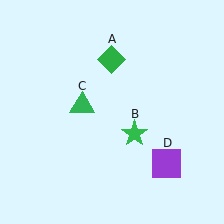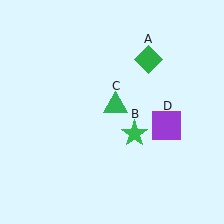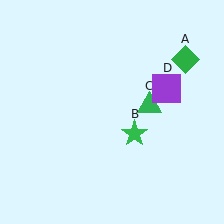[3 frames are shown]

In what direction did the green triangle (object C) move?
The green triangle (object C) moved right.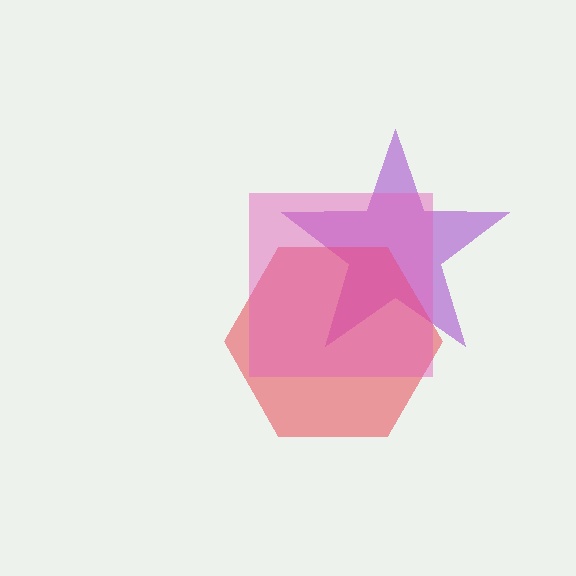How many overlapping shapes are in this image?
There are 3 overlapping shapes in the image.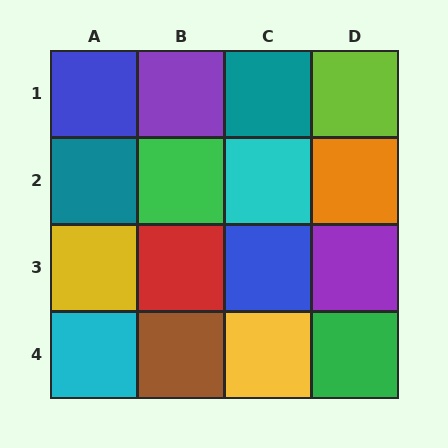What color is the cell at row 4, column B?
Brown.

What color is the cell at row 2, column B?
Green.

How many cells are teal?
2 cells are teal.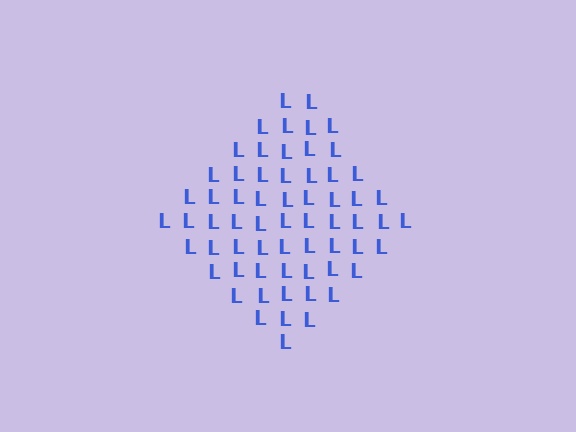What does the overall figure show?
The overall figure shows a diamond.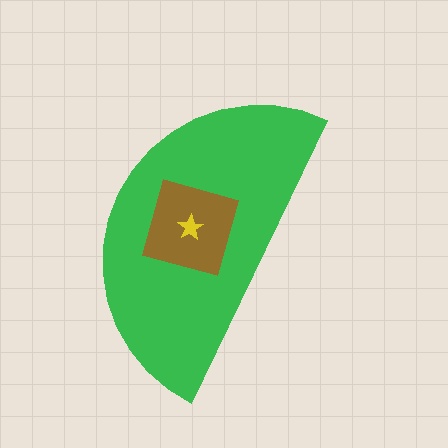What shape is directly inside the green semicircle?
The brown diamond.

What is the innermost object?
The yellow star.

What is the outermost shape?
The green semicircle.